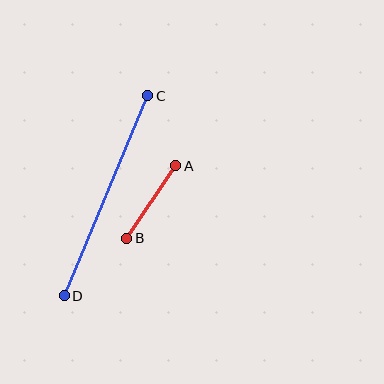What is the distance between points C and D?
The distance is approximately 217 pixels.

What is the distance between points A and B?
The distance is approximately 87 pixels.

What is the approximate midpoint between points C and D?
The midpoint is at approximately (106, 196) pixels.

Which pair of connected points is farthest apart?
Points C and D are farthest apart.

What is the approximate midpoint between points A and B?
The midpoint is at approximately (151, 202) pixels.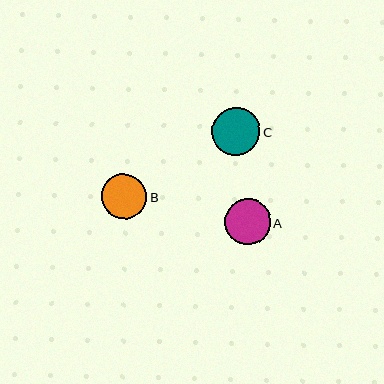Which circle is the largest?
Circle C is the largest with a size of approximately 48 pixels.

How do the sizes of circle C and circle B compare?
Circle C and circle B are approximately the same size.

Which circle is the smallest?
Circle B is the smallest with a size of approximately 45 pixels.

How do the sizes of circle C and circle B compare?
Circle C and circle B are approximately the same size.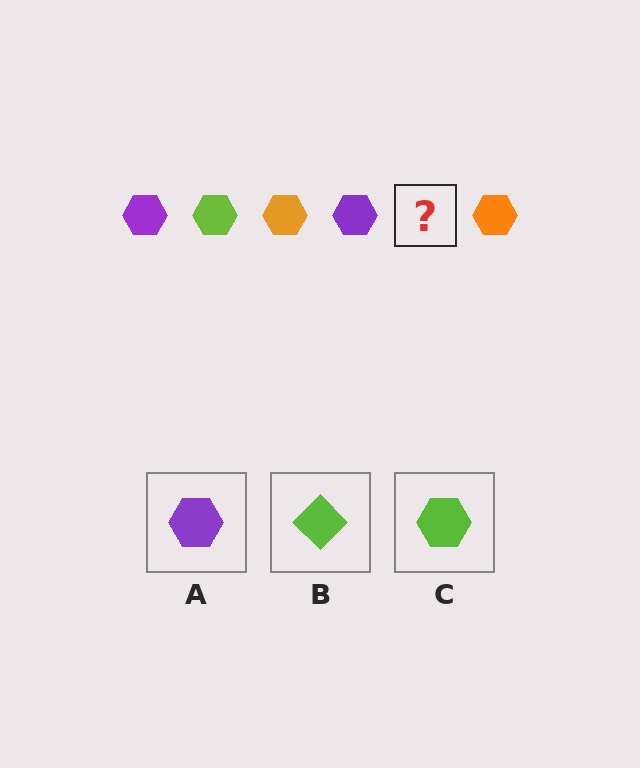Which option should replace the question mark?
Option C.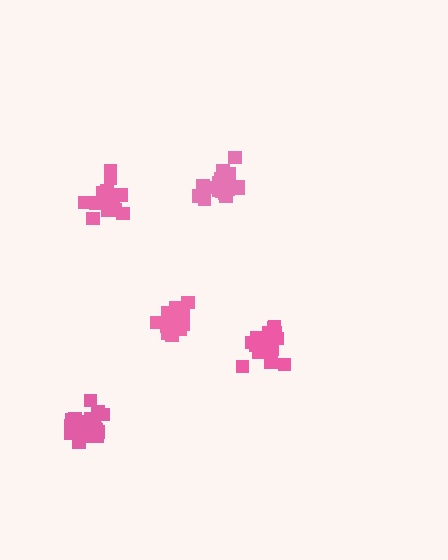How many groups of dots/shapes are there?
There are 5 groups.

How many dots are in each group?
Group 1: 21 dots, Group 2: 19 dots, Group 3: 16 dots, Group 4: 17 dots, Group 5: 20 dots (93 total).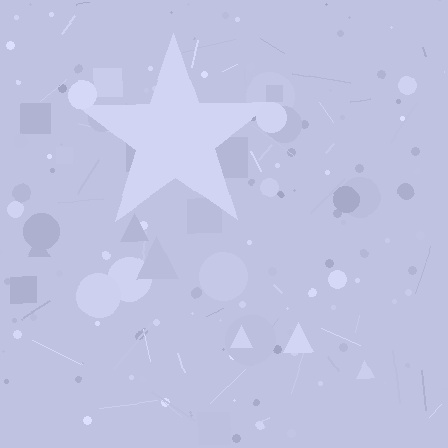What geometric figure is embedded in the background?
A star is embedded in the background.